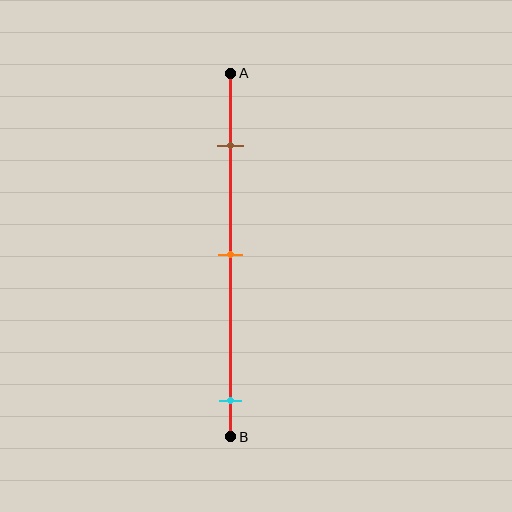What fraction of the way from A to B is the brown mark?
The brown mark is approximately 20% (0.2) of the way from A to B.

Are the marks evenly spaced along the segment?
No, the marks are not evenly spaced.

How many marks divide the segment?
There are 3 marks dividing the segment.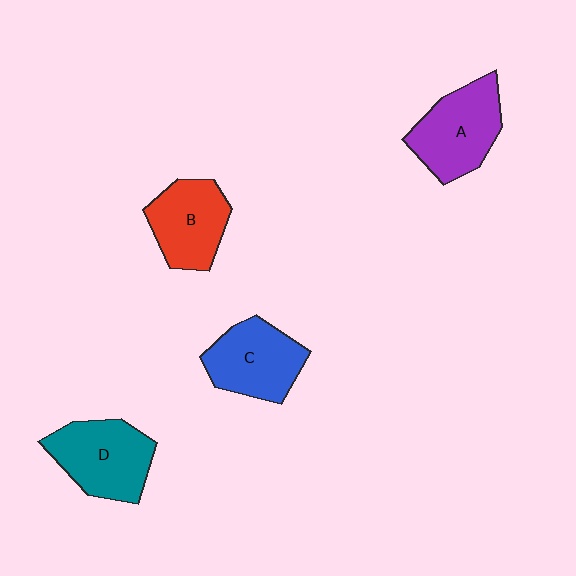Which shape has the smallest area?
Shape B (red).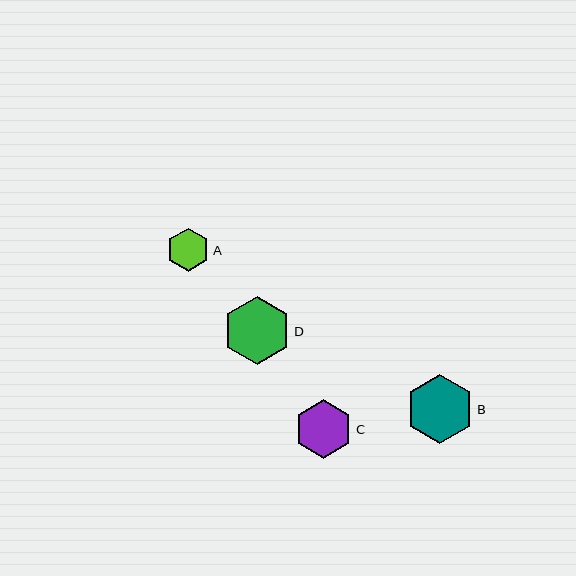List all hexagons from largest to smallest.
From largest to smallest: B, D, C, A.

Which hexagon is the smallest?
Hexagon A is the smallest with a size of approximately 44 pixels.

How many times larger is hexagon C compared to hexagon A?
Hexagon C is approximately 1.3 times the size of hexagon A.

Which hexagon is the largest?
Hexagon B is the largest with a size of approximately 69 pixels.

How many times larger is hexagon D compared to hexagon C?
Hexagon D is approximately 1.2 times the size of hexagon C.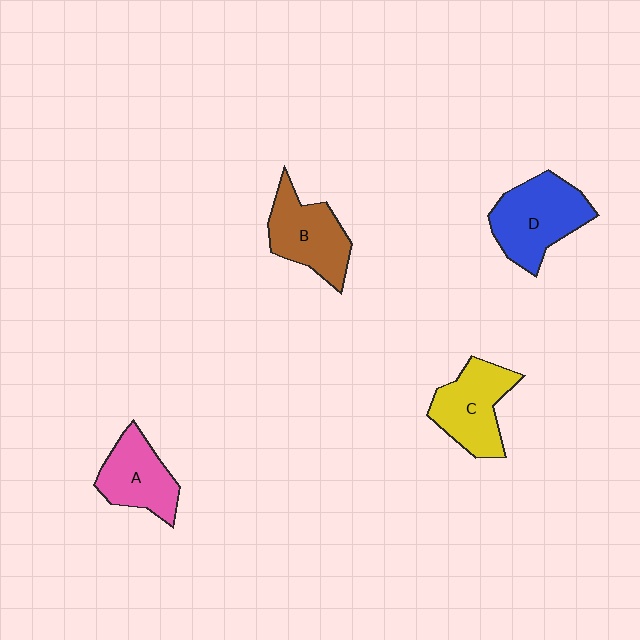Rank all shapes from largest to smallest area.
From largest to smallest: D (blue), C (yellow), B (brown), A (pink).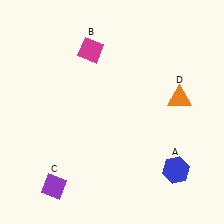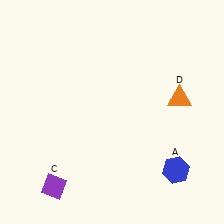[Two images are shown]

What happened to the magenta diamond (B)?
The magenta diamond (B) was removed in Image 2. It was in the top-left area of Image 1.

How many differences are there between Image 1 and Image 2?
There is 1 difference between the two images.